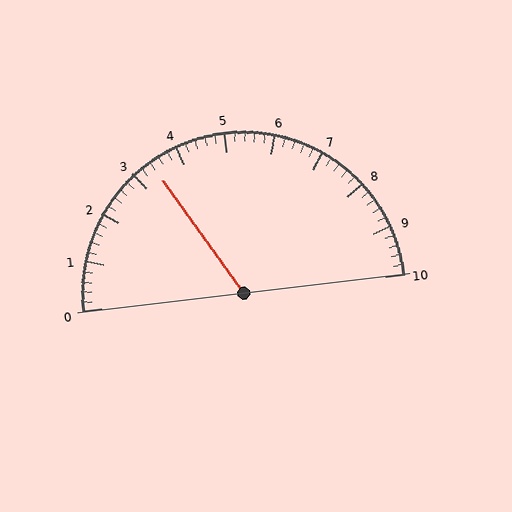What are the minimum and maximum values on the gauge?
The gauge ranges from 0 to 10.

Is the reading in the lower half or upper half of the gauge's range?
The reading is in the lower half of the range (0 to 10).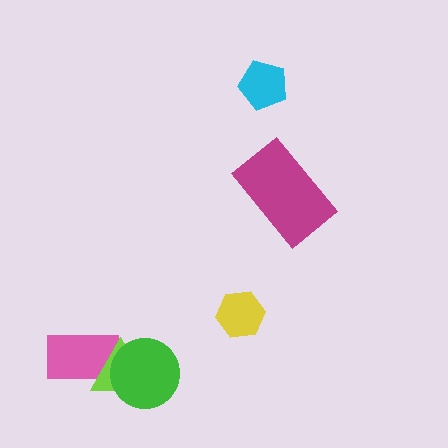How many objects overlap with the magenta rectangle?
0 objects overlap with the magenta rectangle.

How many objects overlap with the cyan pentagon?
0 objects overlap with the cyan pentagon.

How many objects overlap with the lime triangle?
2 objects overlap with the lime triangle.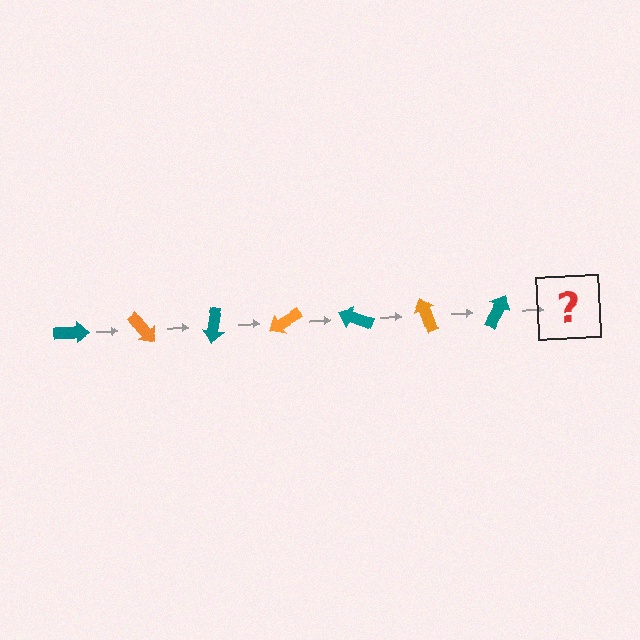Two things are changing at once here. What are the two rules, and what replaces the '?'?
The two rules are that it rotates 50 degrees each step and the color cycles through teal and orange. The '?' should be an orange arrow, rotated 350 degrees from the start.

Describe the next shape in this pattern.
It should be an orange arrow, rotated 350 degrees from the start.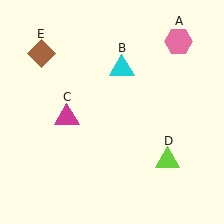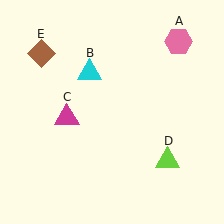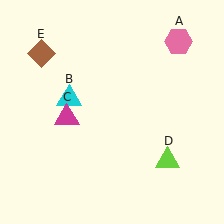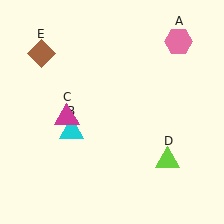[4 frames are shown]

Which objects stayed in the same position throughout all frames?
Pink hexagon (object A) and magenta triangle (object C) and lime triangle (object D) and brown diamond (object E) remained stationary.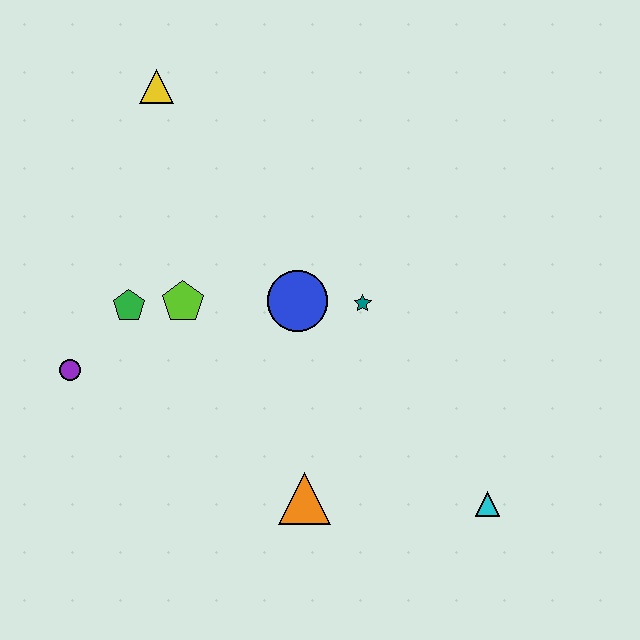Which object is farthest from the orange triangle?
The yellow triangle is farthest from the orange triangle.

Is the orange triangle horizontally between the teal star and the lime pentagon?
Yes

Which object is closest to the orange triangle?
The cyan triangle is closest to the orange triangle.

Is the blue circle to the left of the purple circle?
No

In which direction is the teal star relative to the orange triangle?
The teal star is above the orange triangle.